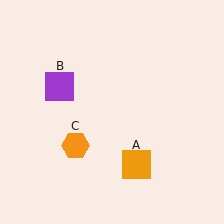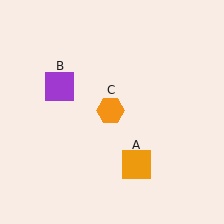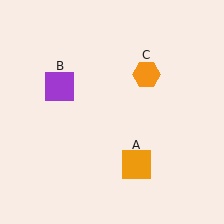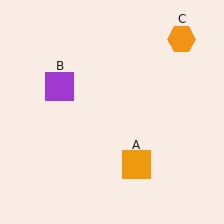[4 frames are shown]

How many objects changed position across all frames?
1 object changed position: orange hexagon (object C).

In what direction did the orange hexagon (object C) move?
The orange hexagon (object C) moved up and to the right.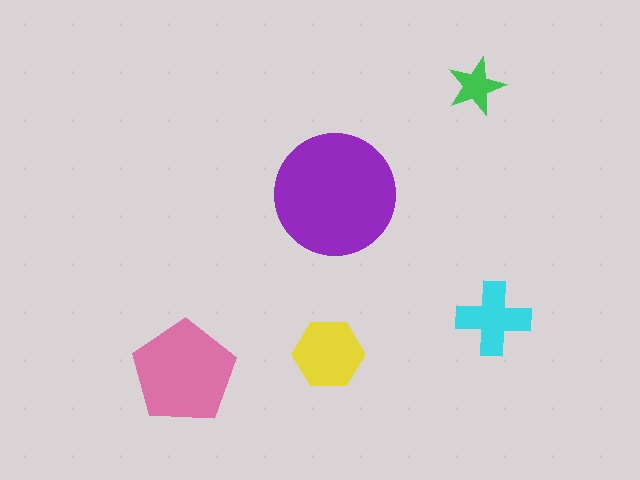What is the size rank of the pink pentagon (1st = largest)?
2nd.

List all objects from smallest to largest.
The green star, the cyan cross, the yellow hexagon, the pink pentagon, the purple circle.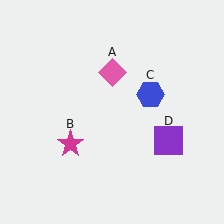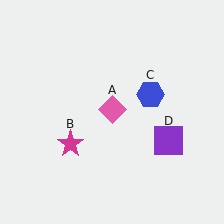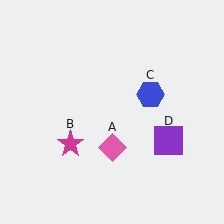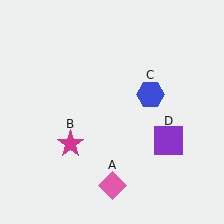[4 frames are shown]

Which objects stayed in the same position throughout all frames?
Magenta star (object B) and blue hexagon (object C) and purple square (object D) remained stationary.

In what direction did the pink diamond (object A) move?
The pink diamond (object A) moved down.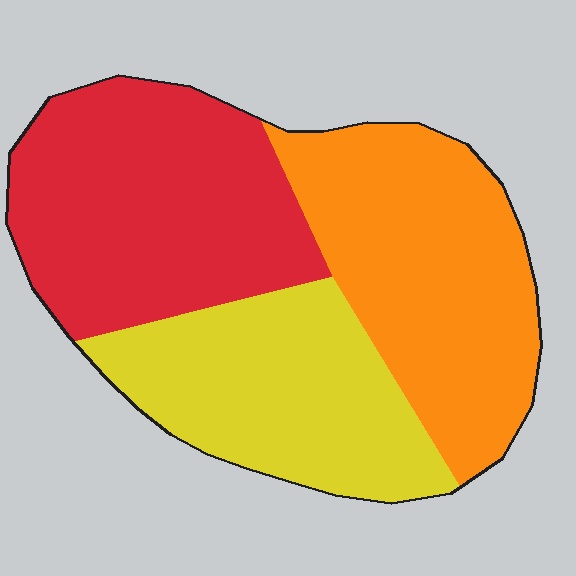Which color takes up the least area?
Yellow, at roughly 30%.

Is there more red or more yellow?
Red.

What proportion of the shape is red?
Red covers around 35% of the shape.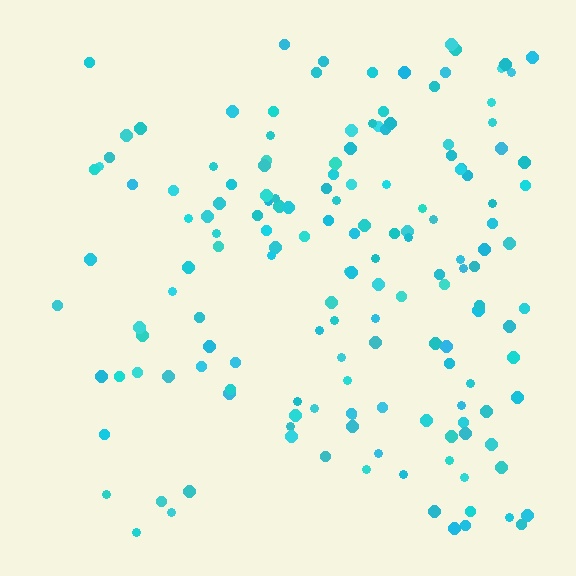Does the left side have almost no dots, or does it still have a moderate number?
Still a moderate number, just noticeably fewer than the right.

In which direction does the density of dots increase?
From left to right, with the right side densest.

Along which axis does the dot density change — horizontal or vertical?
Horizontal.